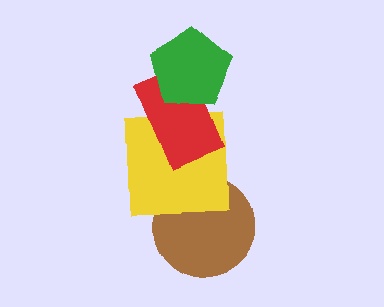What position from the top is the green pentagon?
The green pentagon is 1st from the top.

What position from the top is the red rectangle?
The red rectangle is 2nd from the top.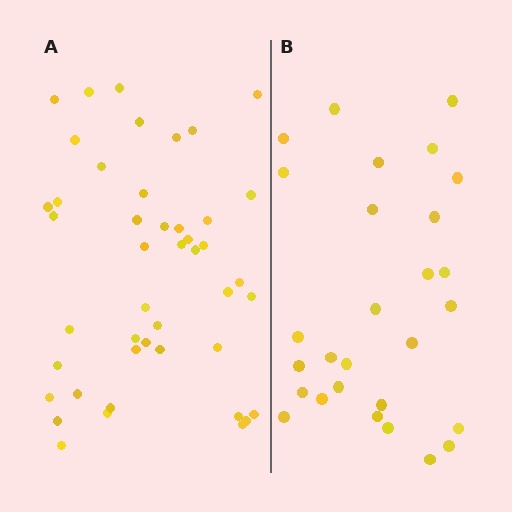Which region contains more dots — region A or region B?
Region A (the left region) has more dots.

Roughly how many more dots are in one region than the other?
Region A has approximately 15 more dots than region B.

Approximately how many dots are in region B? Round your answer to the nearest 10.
About 30 dots. (The exact count is 28, which rounds to 30.)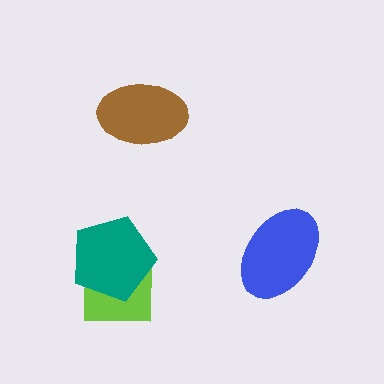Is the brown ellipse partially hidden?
No, no other shape covers it.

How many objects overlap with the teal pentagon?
1 object overlaps with the teal pentagon.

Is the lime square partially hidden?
Yes, it is partially covered by another shape.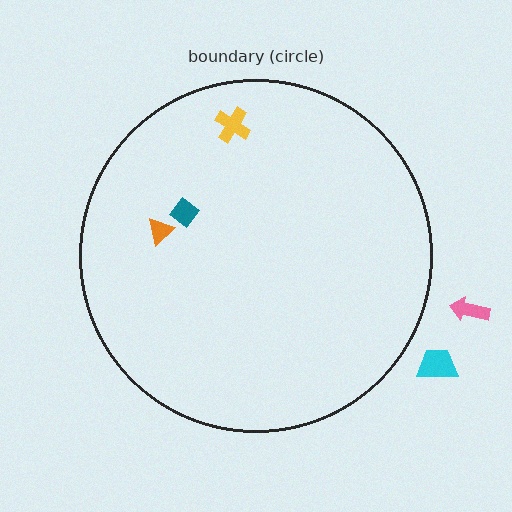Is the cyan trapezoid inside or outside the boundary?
Outside.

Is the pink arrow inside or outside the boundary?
Outside.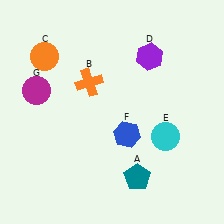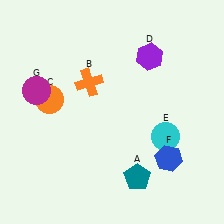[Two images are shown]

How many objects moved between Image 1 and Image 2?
2 objects moved between the two images.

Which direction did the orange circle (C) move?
The orange circle (C) moved down.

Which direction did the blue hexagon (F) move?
The blue hexagon (F) moved right.